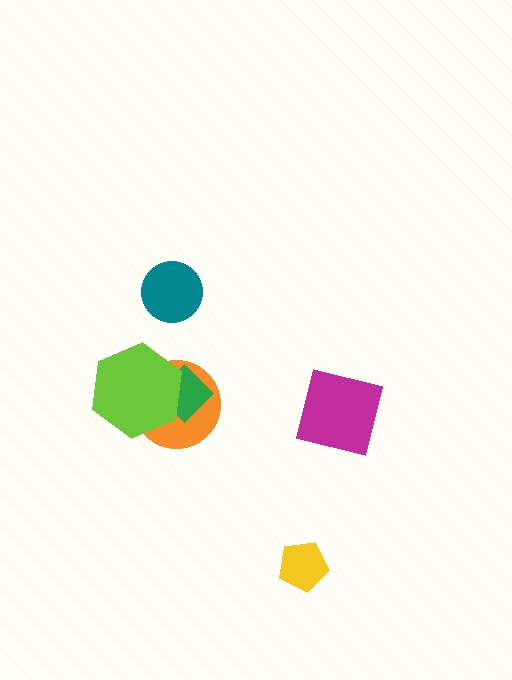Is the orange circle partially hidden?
Yes, it is partially covered by another shape.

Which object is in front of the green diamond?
The lime hexagon is in front of the green diamond.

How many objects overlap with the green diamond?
2 objects overlap with the green diamond.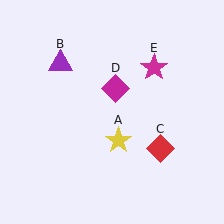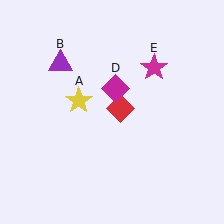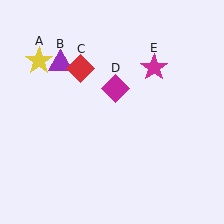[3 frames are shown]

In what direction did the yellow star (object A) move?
The yellow star (object A) moved up and to the left.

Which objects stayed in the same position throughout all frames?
Purple triangle (object B) and magenta diamond (object D) and magenta star (object E) remained stationary.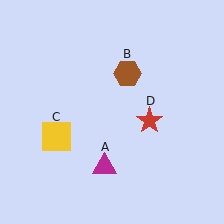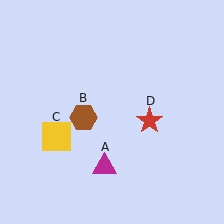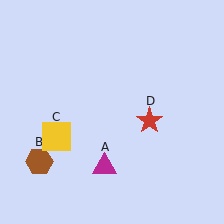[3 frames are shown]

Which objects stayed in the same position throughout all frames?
Magenta triangle (object A) and yellow square (object C) and red star (object D) remained stationary.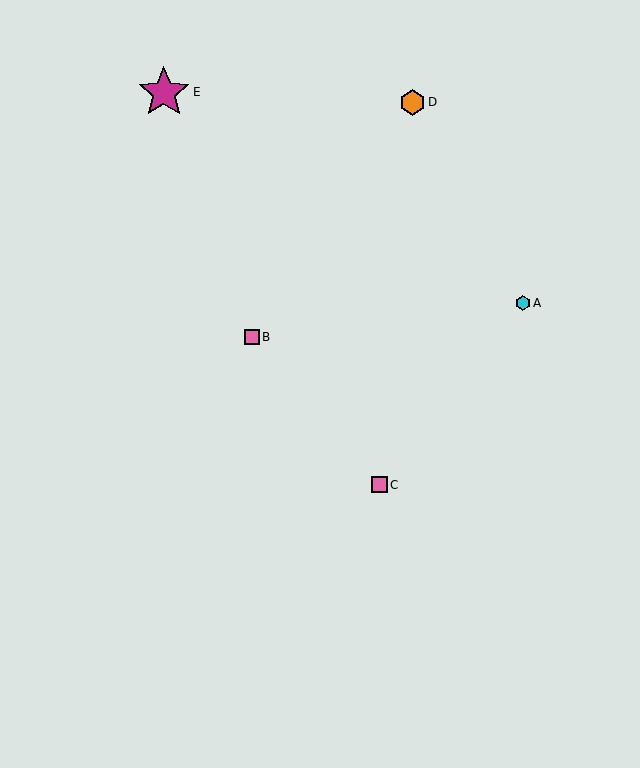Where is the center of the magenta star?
The center of the magenta star is at (164, 92).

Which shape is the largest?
The magenta star (labeled E) is the largest.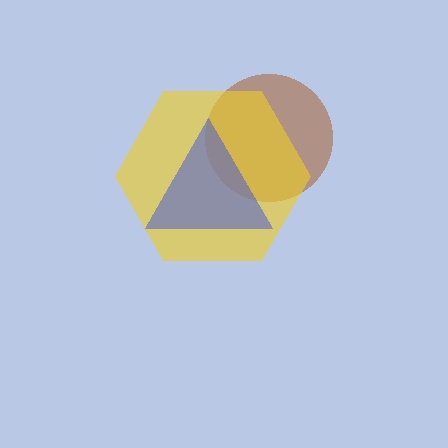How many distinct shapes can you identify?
There are 3 distinct shapes: a brown circle, a yellow hexagon, a blue triangle.